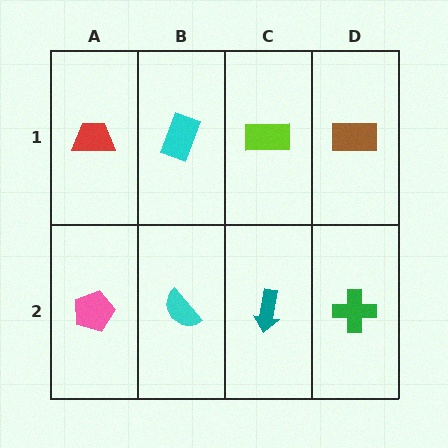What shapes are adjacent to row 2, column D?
A brown rectangle (row 1, column D), a teal arrow (row 2, column C).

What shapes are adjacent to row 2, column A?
A red trapezoid (row 1, column A), a cyan semicircle (row 2, column B).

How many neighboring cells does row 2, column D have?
2.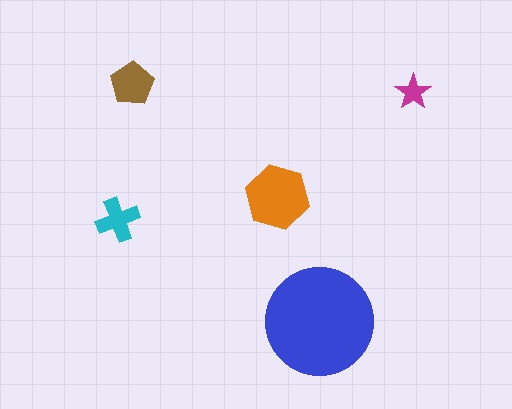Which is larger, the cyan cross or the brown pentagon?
The brown pentagon.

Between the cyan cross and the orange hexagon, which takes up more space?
The orange hexagon.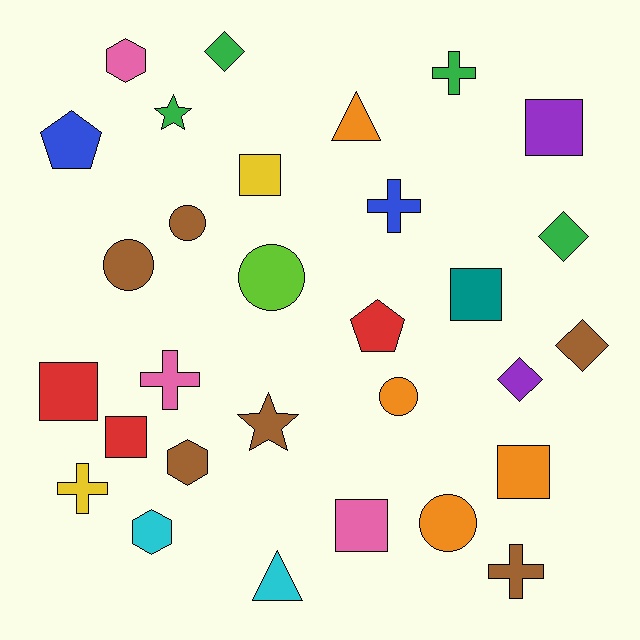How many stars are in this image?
There are 2 stars.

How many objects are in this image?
There are 30 objects.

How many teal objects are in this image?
There is 1 teal object.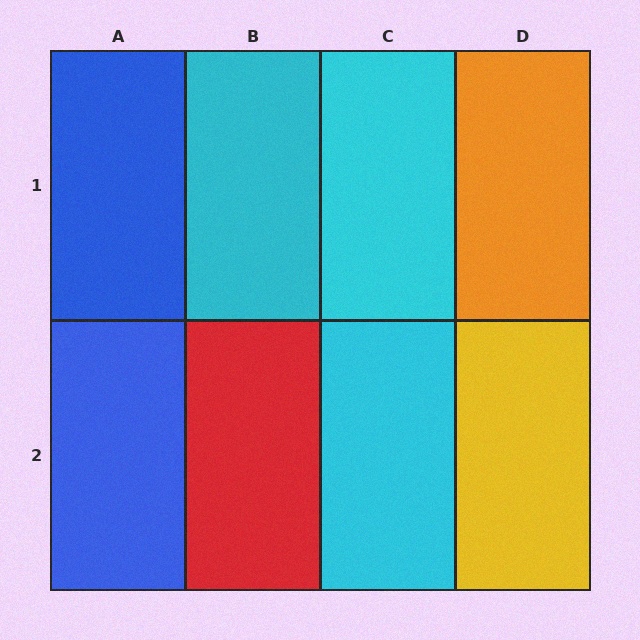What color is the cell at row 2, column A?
Blue.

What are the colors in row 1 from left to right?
Blue, cyan, cyan, orange.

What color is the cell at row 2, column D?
Yellow.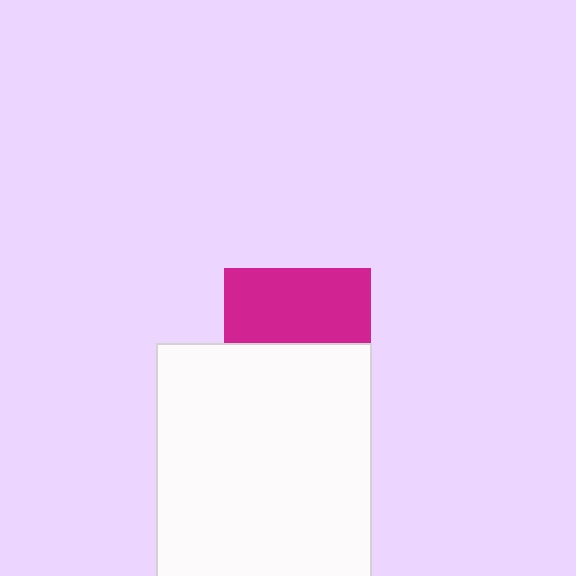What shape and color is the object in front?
The object in front is a white rectangle.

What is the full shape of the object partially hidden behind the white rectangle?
The partially hidden object is a magenta square.